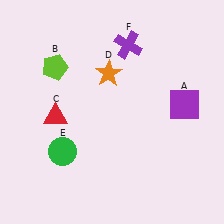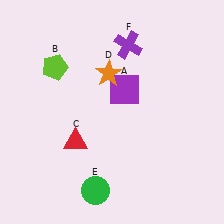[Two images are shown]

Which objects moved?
The objects that moved are: the purple square (A), the red triangle (C), the green circle (E).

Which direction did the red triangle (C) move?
The red triangle (C) moved down.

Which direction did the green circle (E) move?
The green circle (E) moved down.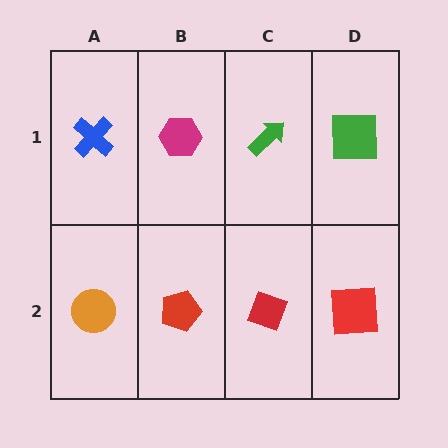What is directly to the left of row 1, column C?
A magenta hexagon.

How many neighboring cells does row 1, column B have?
3.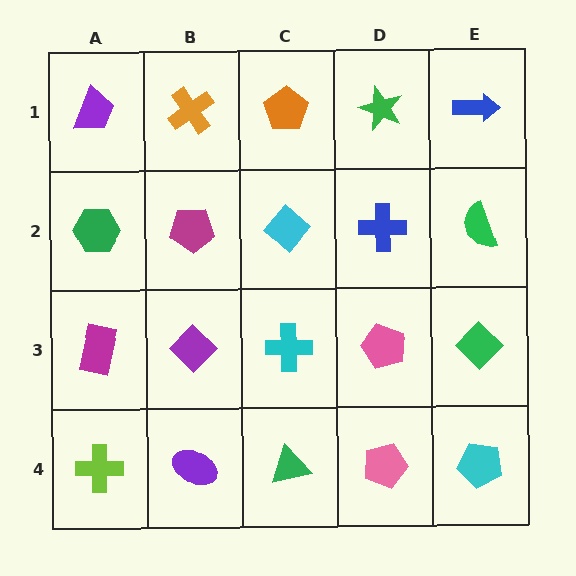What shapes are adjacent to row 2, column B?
An orange cross (row 1, column B), a purple diamond (row 3, column B), a green hexagon (row 2, column A), a cyan diamond (row 2, column C).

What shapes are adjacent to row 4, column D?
A pink pentagon (row 3, column D), a green triangle (row 4, column C), a cyan pentagon (row 4, column E).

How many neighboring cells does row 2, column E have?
3.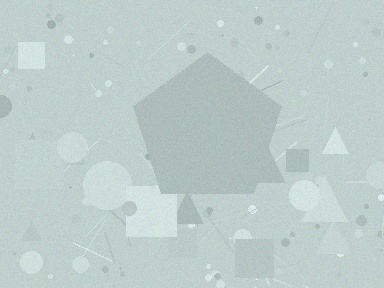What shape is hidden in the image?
A pentagon is hidden in the image.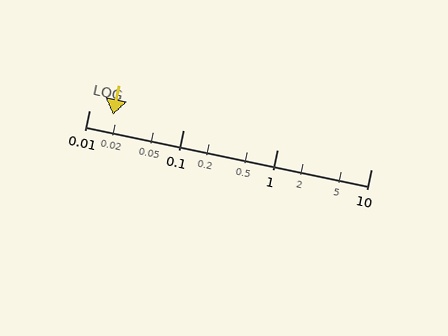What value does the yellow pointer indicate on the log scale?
The pointer indicates approximately 0.018.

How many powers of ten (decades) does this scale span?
The scale spans 3 decades, from 0.01 to 10.